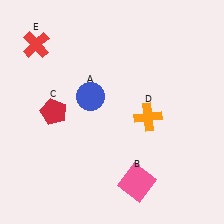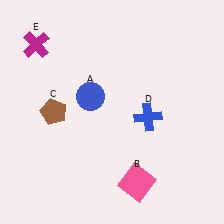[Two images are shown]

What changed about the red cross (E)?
In Image 1, E is red. In Image 2, it changed to magenta.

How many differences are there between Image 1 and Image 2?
There are 3 differences between the two images.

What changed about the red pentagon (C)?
In Image 1, C is red. In Image 2, it changed to brown.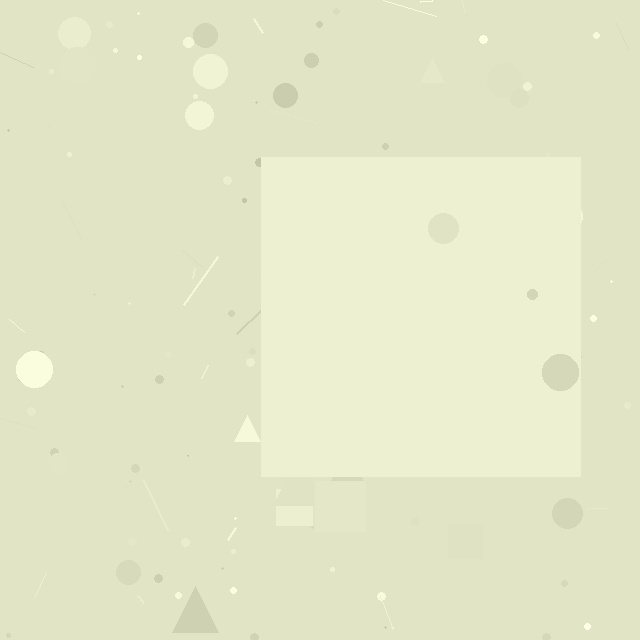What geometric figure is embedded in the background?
A square is embedded in the background.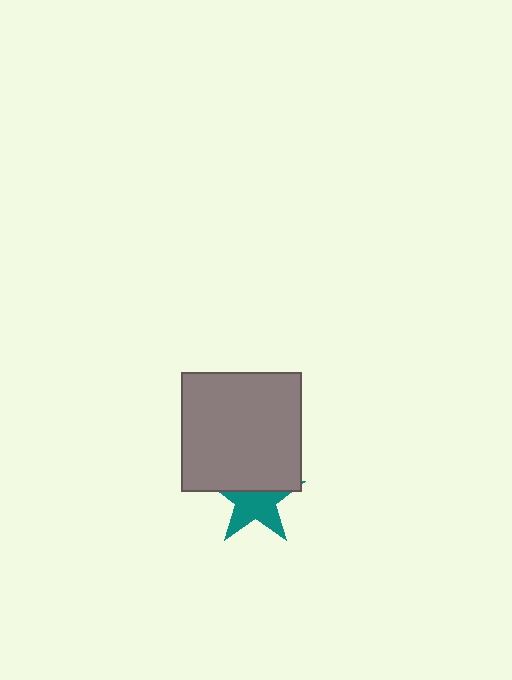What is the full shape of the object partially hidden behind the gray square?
The partially hidden object is a teal star.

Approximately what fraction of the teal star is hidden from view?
Roughly 41% of the teal star is hidden behind the gray square.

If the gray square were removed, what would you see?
You would see the complete teal star.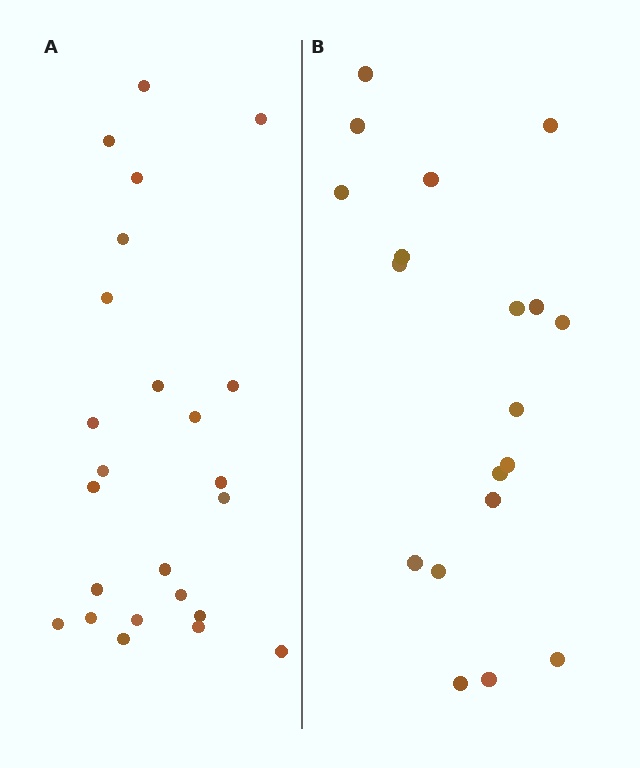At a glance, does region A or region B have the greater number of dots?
Region A (the left region) has more dots.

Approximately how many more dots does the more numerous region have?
Region A has about 5 more dots than region B.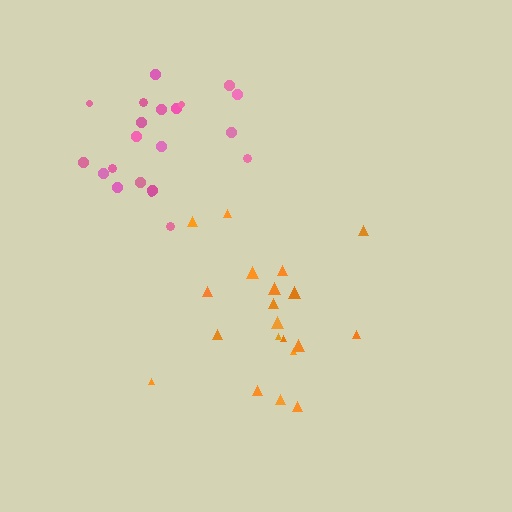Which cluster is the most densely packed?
Pink.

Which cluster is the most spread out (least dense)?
Orange.